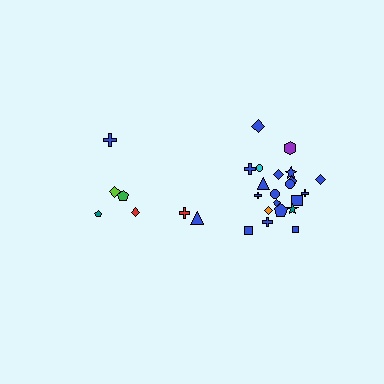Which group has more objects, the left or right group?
The right group.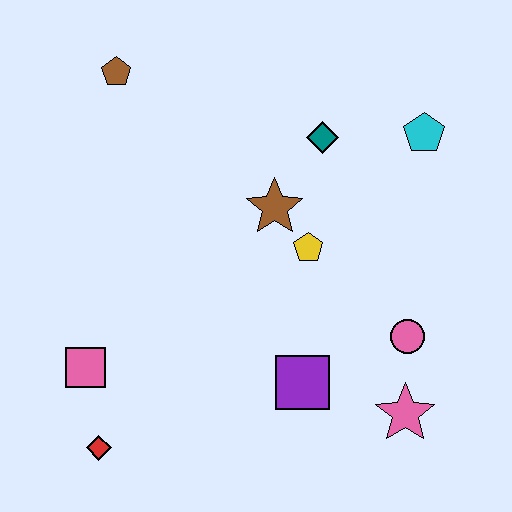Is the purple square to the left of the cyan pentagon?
Yes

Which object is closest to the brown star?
The yellow pentagon is closest to the brown star.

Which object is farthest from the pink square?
The cyan pentagon is farthest from the pink square.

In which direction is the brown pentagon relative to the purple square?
The brown pentagon is above the purple square.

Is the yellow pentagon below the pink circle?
No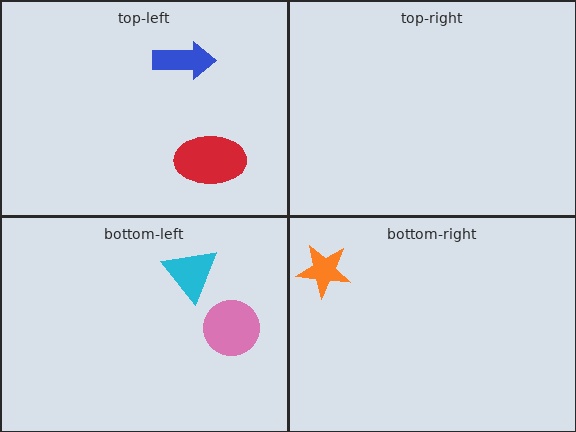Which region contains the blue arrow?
The top-left region.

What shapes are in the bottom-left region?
The cyan triangle, the pink circle.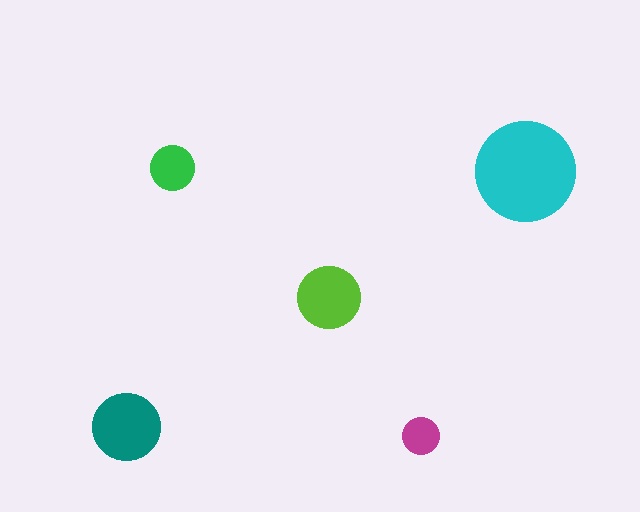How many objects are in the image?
There are 5 objects in the image.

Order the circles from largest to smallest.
the cyan one, the teal one, the lime one, the green one, the magenta one.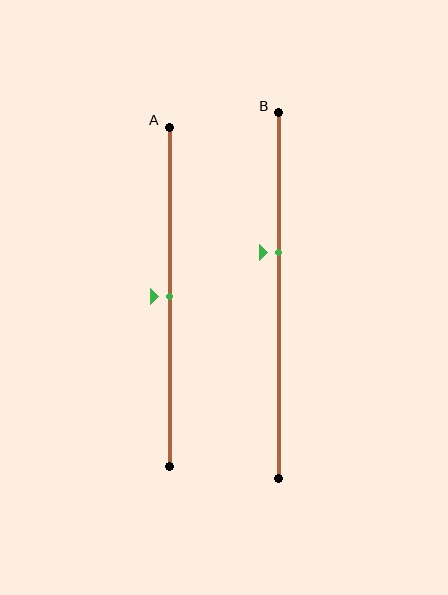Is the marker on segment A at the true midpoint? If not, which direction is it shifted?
Yes, the marker on segment A is at the true midpoint.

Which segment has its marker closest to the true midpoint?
Segment A has its marker closest to the true midpoint.